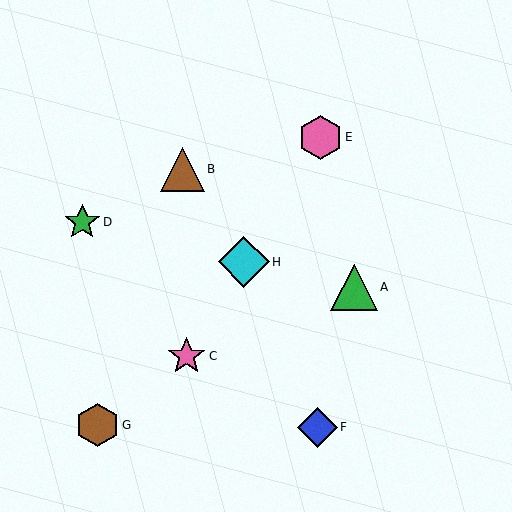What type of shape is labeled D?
Shape D is a green star.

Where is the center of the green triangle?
The center of the green triangle is at (354, 287).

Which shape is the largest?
The cyan diamond (labeled H) is the largest.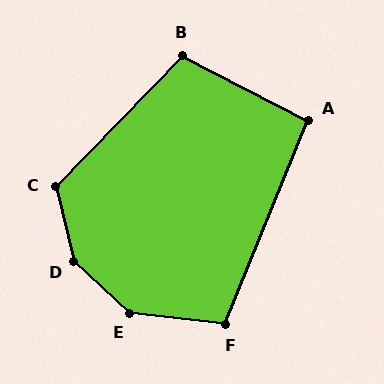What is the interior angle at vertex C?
Approximately 122 degrees (obtuse).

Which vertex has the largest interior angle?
D, at approximately 148 degrees.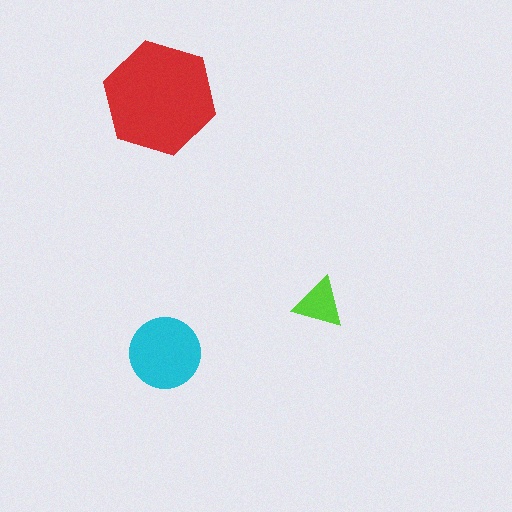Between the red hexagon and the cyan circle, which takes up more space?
The red hexagon.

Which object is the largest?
The red hexagon.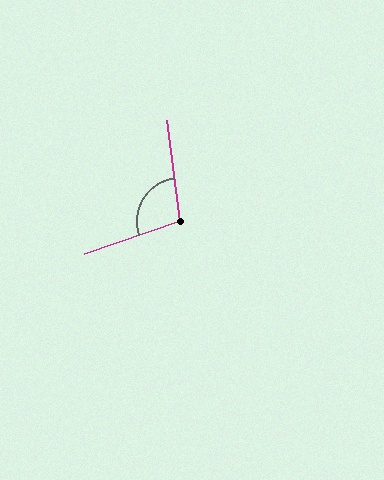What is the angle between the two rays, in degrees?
Approximately 101 degrees.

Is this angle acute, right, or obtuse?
It is obtuse.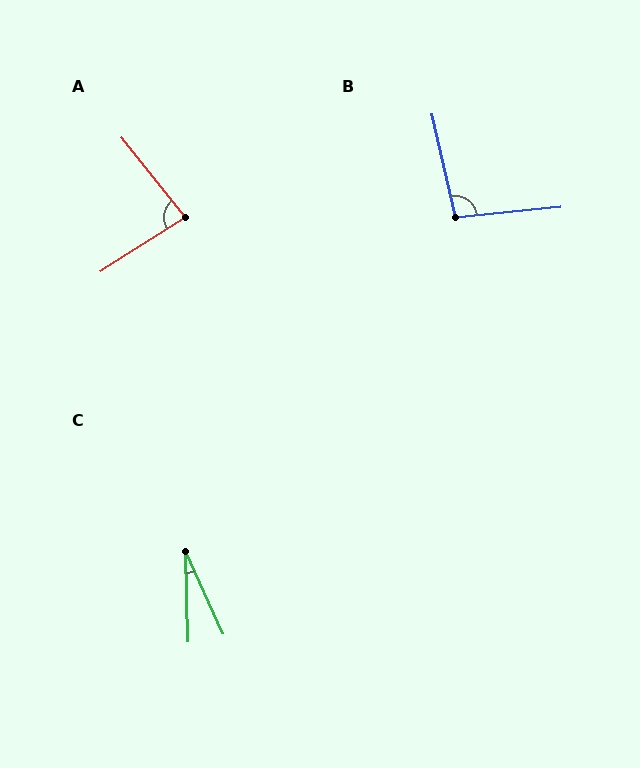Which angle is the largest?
B, at approximately 97 degrees.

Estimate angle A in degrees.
Approximately 84 degrees.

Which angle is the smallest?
C, at approximately 23 degrees.